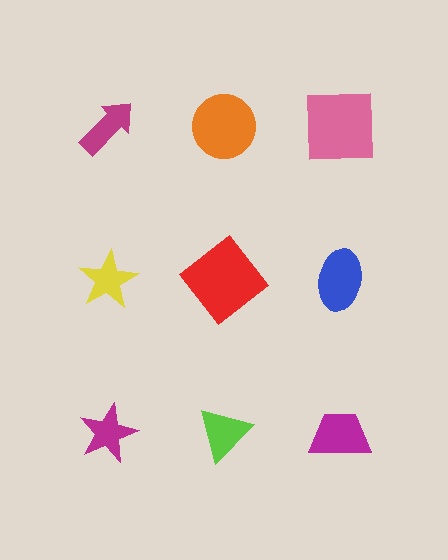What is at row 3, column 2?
A lime triangle.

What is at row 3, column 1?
A magenta star.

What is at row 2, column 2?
A red diamond.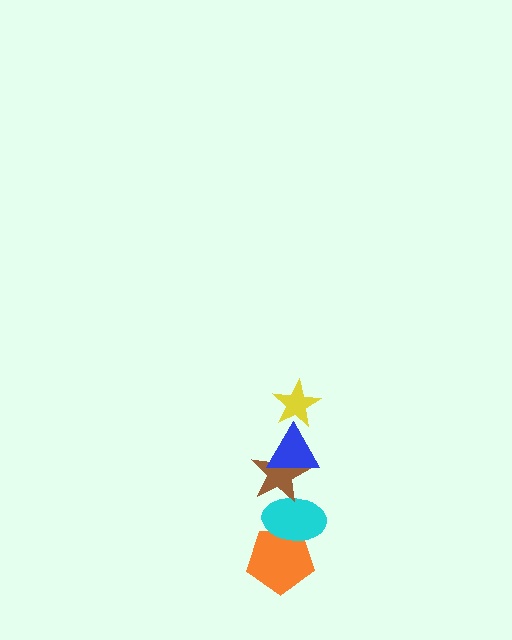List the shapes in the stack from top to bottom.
From top to bottom: the yellow star, the blue triangle, the brown star, the cyan ellipse, the orange pentagon.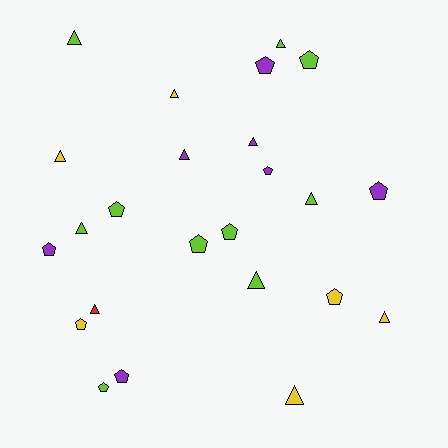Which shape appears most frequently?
Triangle, with 12 objects.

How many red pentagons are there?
There are no red pentagons.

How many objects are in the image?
There are 24 objects.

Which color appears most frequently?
Lime, with 10 objects.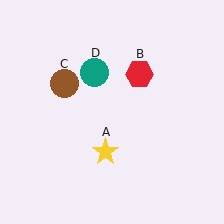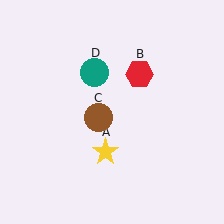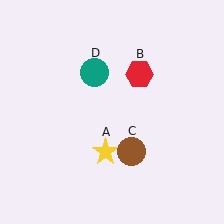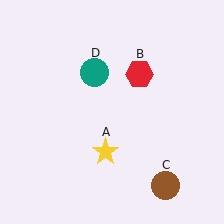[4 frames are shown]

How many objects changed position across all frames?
1 object changed position: brown circle (object C).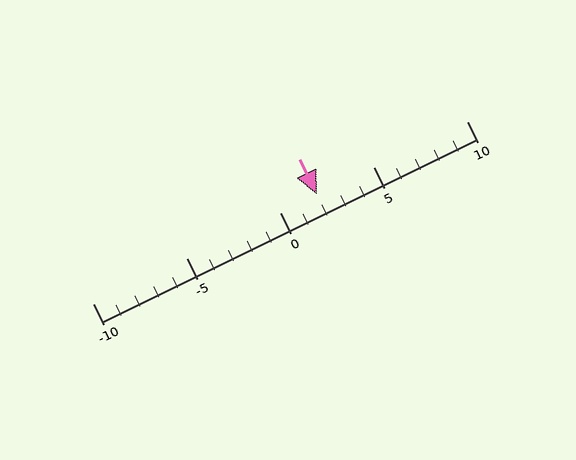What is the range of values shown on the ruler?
The ruler shows values from -10 to 10.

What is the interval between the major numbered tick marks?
The major tick marks are spaced 5 units apart.